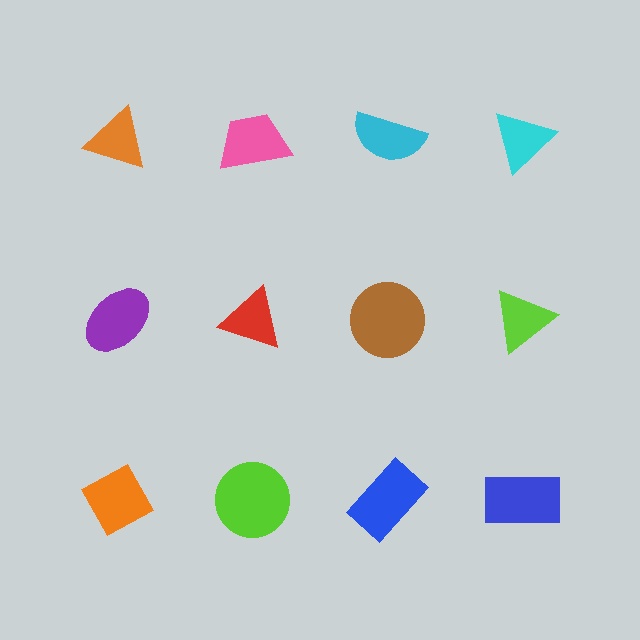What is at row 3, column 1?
An orange diamond.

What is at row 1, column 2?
A pink trapezoid.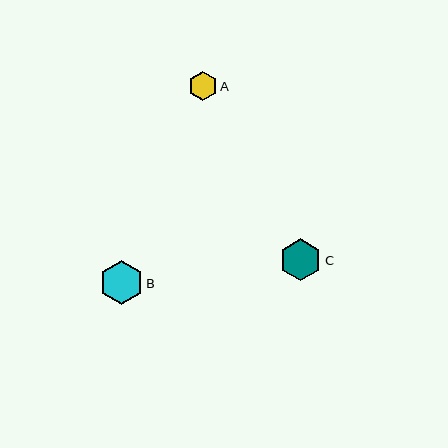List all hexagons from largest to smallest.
From largest to smallest: B, C, A.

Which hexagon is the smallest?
Hexagon A is the smallest with a size of approximately 29 pixels.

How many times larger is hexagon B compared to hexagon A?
Hexagon B is approximately 1.5 times the size of hexagon A.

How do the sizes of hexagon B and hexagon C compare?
Hexagon B and hexagon C are approximately the same size.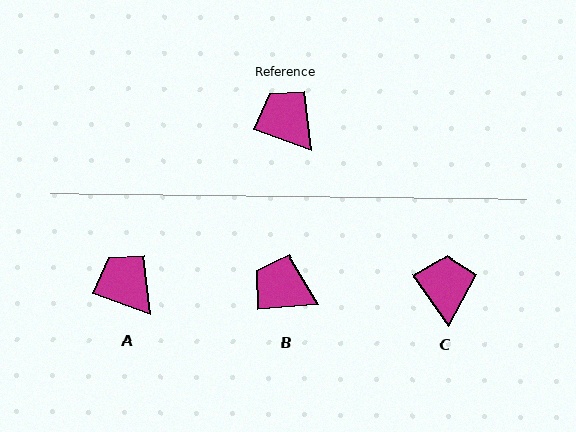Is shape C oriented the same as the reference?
No, it is off by about 35 degrees.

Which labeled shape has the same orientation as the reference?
A.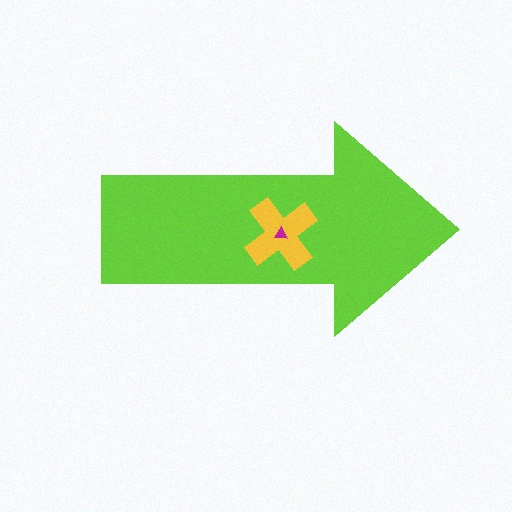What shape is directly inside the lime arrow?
The yellow cross.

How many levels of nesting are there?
3.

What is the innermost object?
The magenta triangle.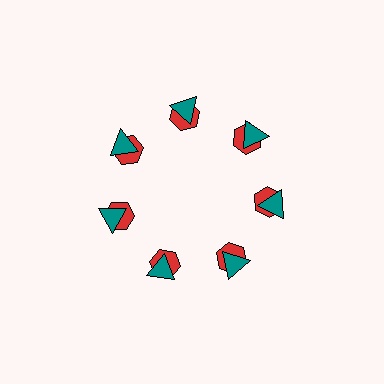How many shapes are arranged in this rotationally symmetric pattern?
There are 14 shapes, arranged in 7 groups of 2.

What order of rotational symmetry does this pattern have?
This pattern has 7-fold rotational symmetry.